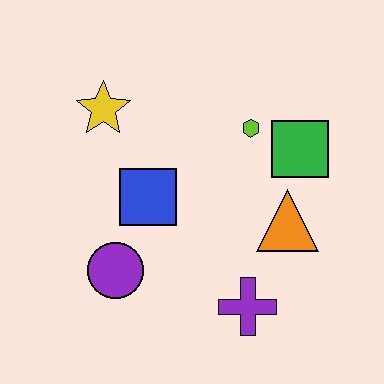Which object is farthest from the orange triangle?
The yellow star is farthest from the orange triangle.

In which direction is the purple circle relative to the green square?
The purple circle is to the left of the green square.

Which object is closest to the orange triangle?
The green square is closest to the orange triangle.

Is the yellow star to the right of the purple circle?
No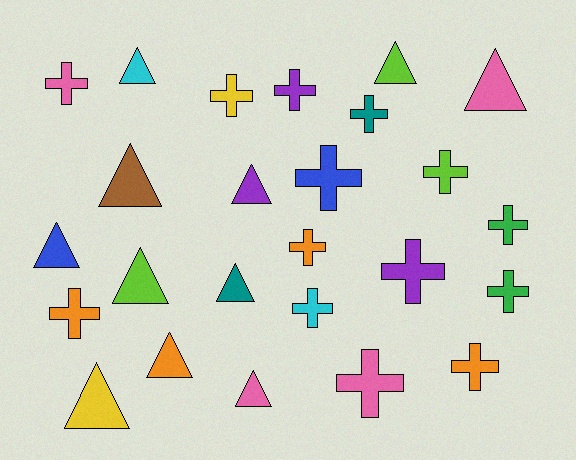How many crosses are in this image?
There are 14 crosses.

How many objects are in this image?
There are 25 objects.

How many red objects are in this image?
There are no red objects.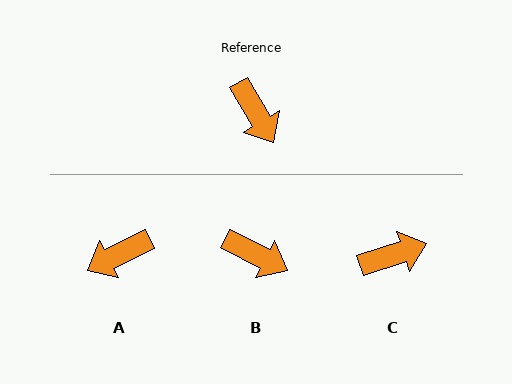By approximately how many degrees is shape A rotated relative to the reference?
Approximately 94 degrees clockwise.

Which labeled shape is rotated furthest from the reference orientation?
A, about 94 degrees away.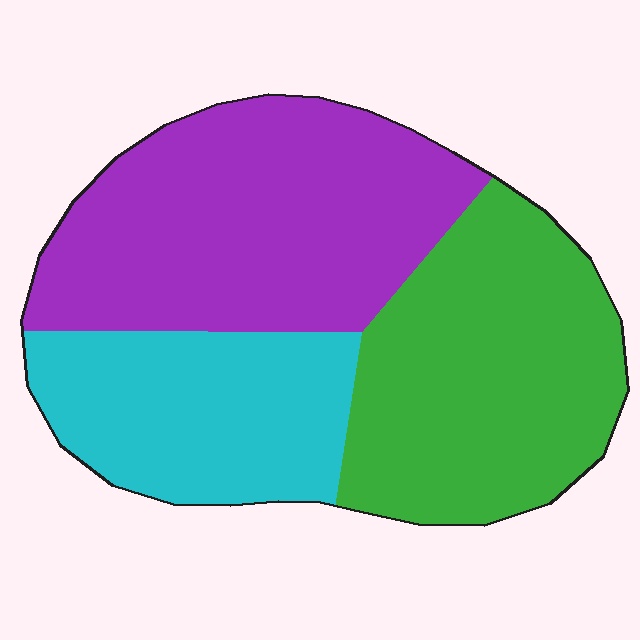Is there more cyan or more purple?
Purple.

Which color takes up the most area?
Purple, at roughly 40%.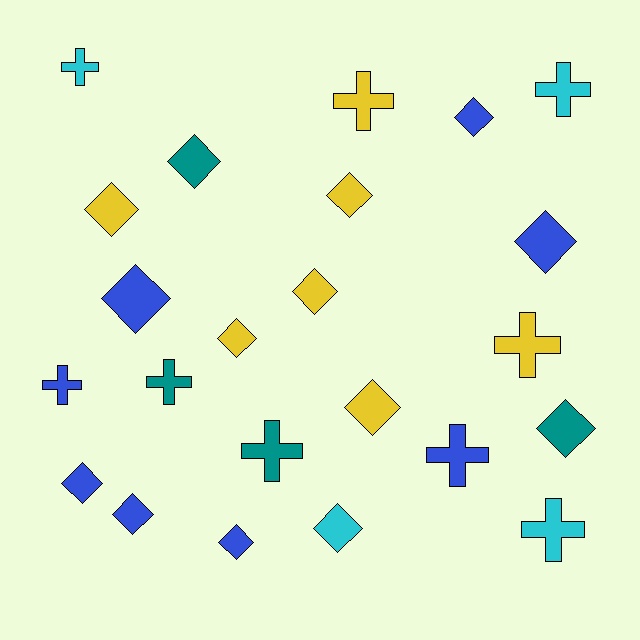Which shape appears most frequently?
Diamond, with 14 objects.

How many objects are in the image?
There are 23 objects.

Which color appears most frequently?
Blue, with 8 objects.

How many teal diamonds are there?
There are 2 teal diamonds.